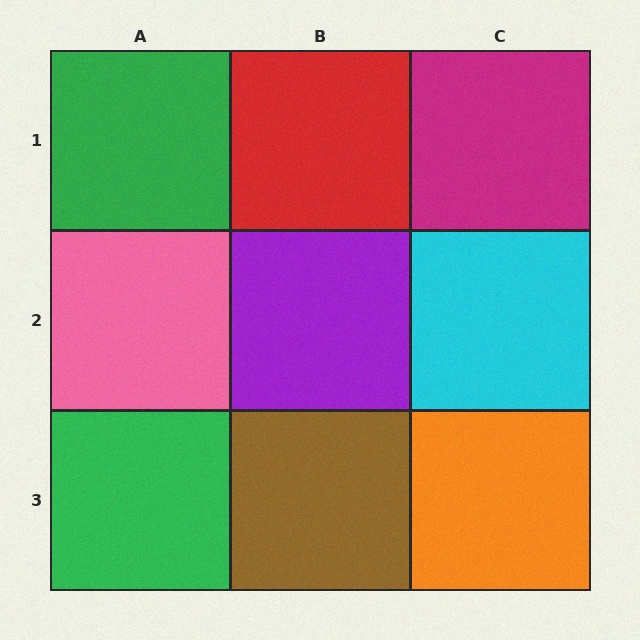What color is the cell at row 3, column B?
Brown.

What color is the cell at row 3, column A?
Green.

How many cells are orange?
1 cell is orange.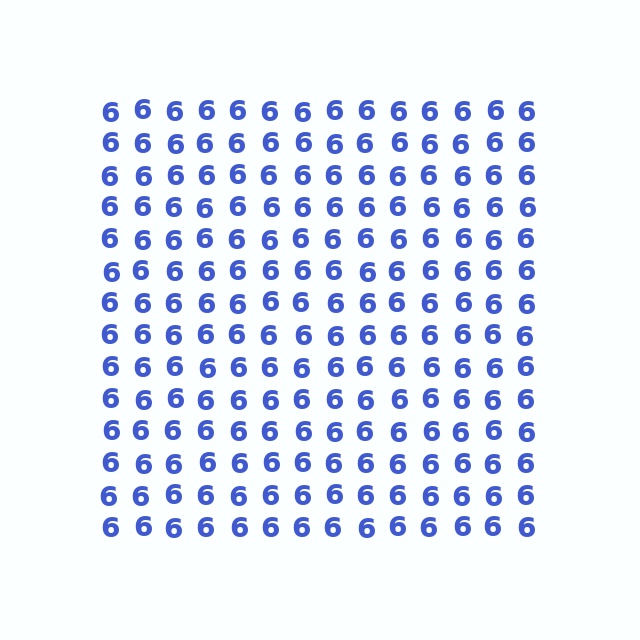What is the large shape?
The large shape is a square.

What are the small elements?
The small elements are digit 6's.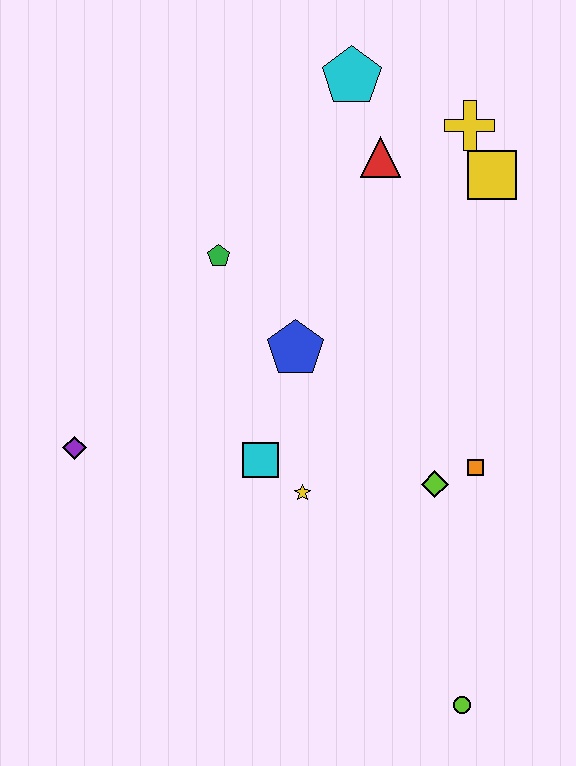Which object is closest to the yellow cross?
The yellow square is closest to the yellow cross.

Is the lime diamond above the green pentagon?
No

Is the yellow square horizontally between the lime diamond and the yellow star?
No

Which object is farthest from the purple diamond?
The yellow cross is farthest from the purple diamond.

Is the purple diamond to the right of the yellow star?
No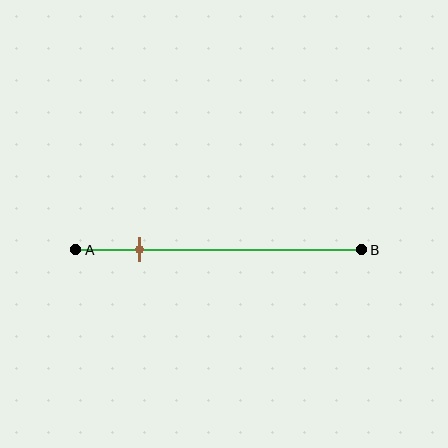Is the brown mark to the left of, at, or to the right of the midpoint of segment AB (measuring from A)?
The brown mark is to the left of the midpoint of segment AB.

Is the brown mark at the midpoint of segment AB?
No, the mark is at about 20% from A, not at the 50% midpoint.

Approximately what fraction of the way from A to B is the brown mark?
The brown mark is approximately 20% of the way from A to B.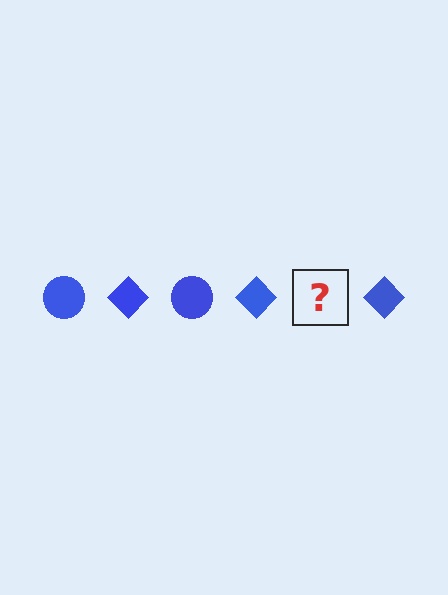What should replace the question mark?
The question mark should be replaced with a blue circle.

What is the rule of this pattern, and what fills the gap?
The rule is that the pattern cycles through circle, diamond shapes in blue. The gap should be filled with a blue circle.